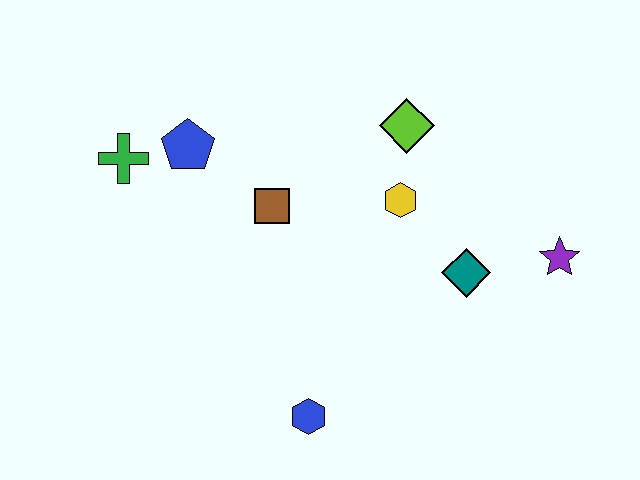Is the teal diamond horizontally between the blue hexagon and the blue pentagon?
No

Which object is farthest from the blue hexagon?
The green cross is farthest from the blue hexagon.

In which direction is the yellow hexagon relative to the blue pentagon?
The yellow hexagon is to the right of the blue pentagon.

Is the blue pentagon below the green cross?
No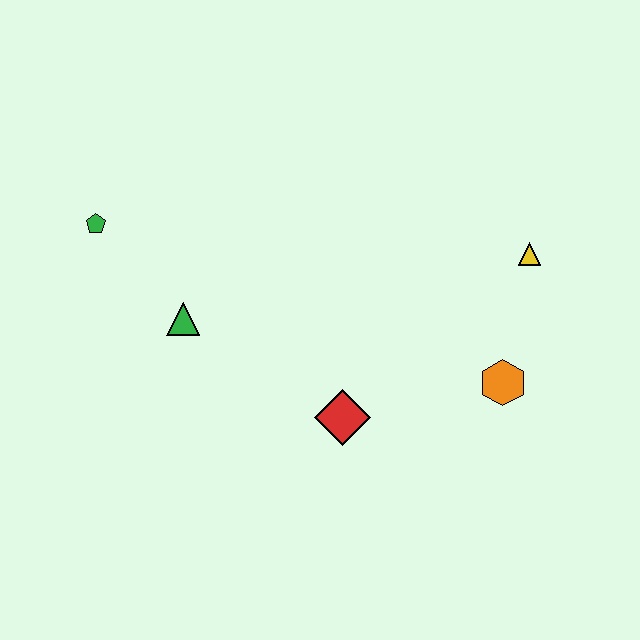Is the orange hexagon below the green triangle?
Yes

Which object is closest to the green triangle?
The green pentagon is closest to the green triangle.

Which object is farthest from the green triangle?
The yellow triangle is farthest from the green triangle.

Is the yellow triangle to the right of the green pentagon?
Yes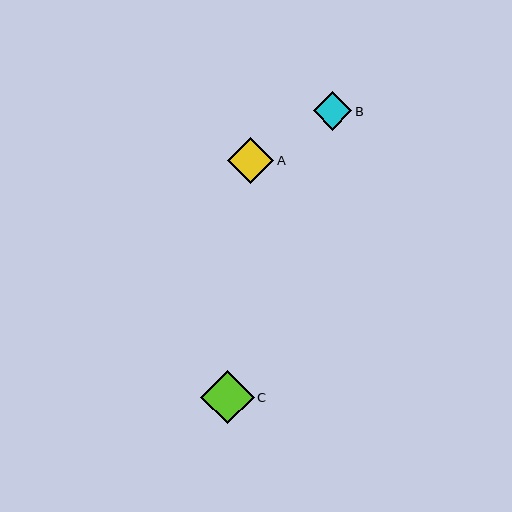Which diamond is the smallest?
Diamond B is the smallest with a size of approximately 38 pixels.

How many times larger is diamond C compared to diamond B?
Diamond C is approximately 1.4 times the size of diamond B.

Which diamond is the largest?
Diamond C is the largest with a size of approximately 53 pixels.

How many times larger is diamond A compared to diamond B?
Diamond A is approximately 1.2 times the size of diamond B.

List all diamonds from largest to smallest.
From largest to smallest: C, A, B.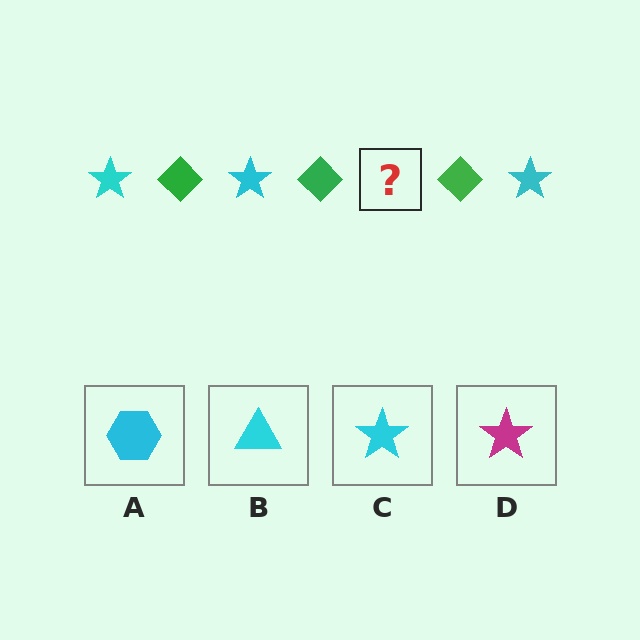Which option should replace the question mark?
Option C.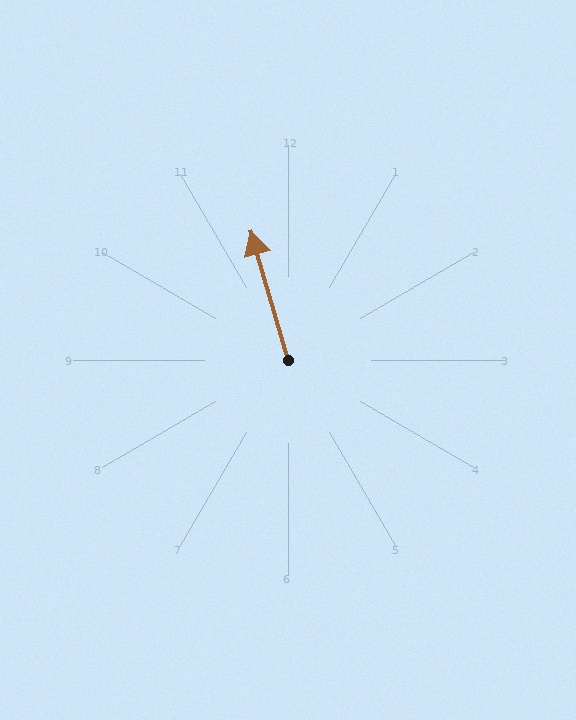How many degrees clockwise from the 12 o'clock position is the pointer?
Approximately 344 degrees.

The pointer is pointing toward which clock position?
Roughly 11 o'clock.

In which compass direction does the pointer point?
North.